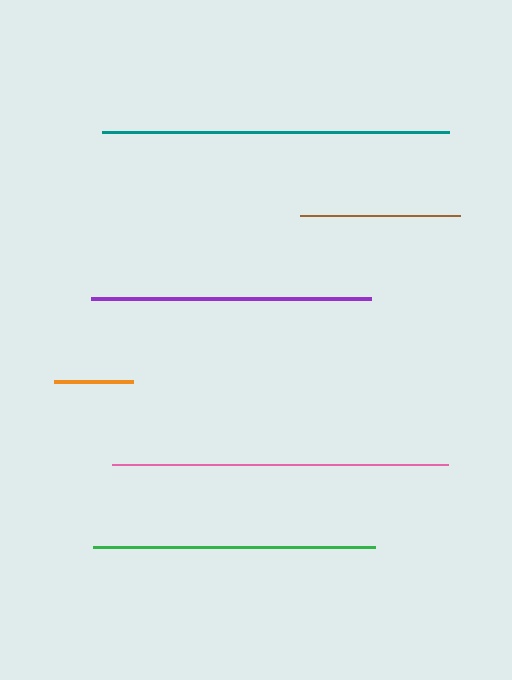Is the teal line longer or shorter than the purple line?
The teal line is longer than the purple line.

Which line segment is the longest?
The teal line is the longest at approximately 347 pixels.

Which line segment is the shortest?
The orange line is the shortest at approximately 79 pixels.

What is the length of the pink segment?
The pink segment is approximately 336 pixels long.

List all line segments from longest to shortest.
From longest to shortest: teal, pink, green, purple, brown, orange.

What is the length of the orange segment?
The orange segment is approximately 79 pixels long.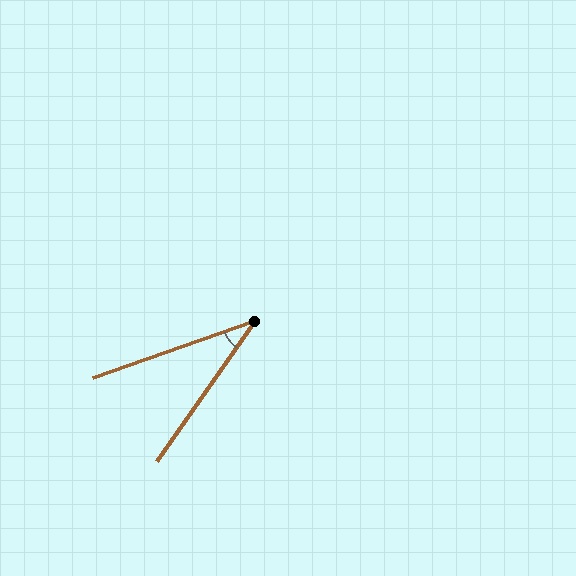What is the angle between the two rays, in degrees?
Approximately 36 degrees.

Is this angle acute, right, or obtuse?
It is acute.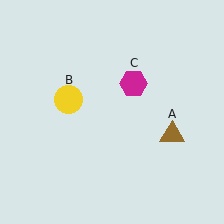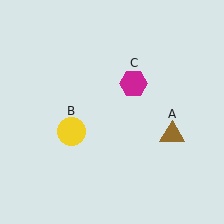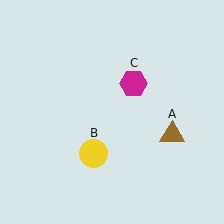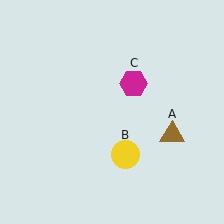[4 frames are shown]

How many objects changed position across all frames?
1 object changed position: yellow circle (object B).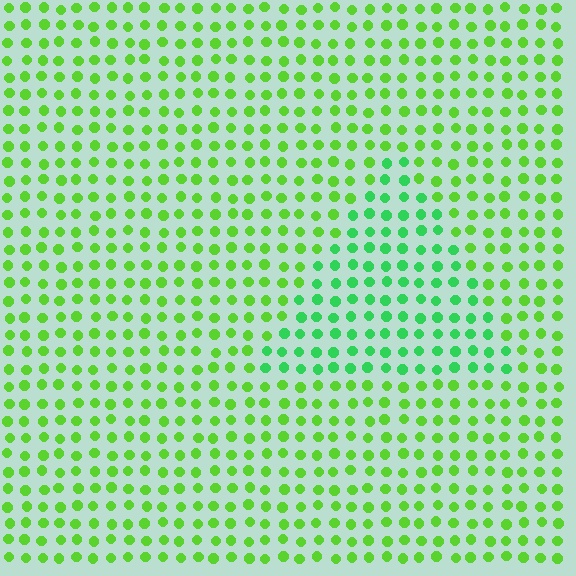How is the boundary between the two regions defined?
The boundary is defined purely by a slight shift in hue (about 31 degrees). Spacing, size, and orientation are identical on both sides.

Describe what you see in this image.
The image is filled with small lime elements in a uniform arrangement. A triangle-shaped region is visible where the elements are tinted to a slightly different hue, forming a subtle color boundary.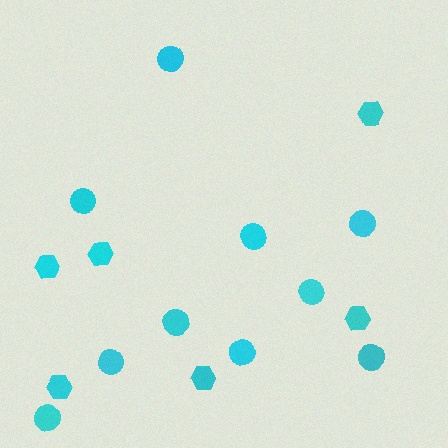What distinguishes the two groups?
There are 2 groups: one group of hexagons (6) and one group of circles (10).